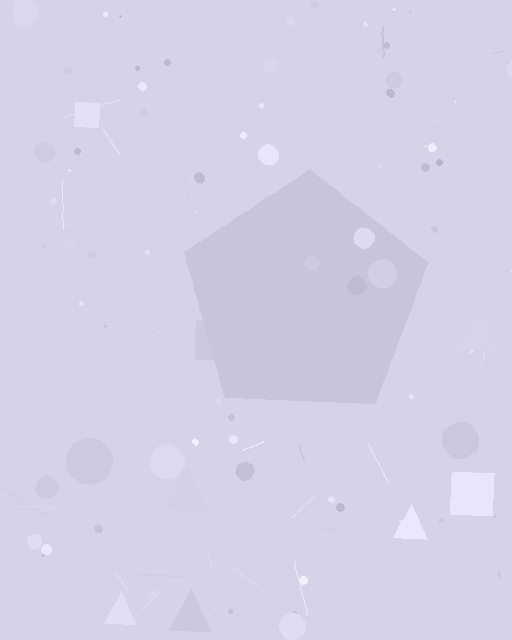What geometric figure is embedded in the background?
A pentagon is embedded in the background.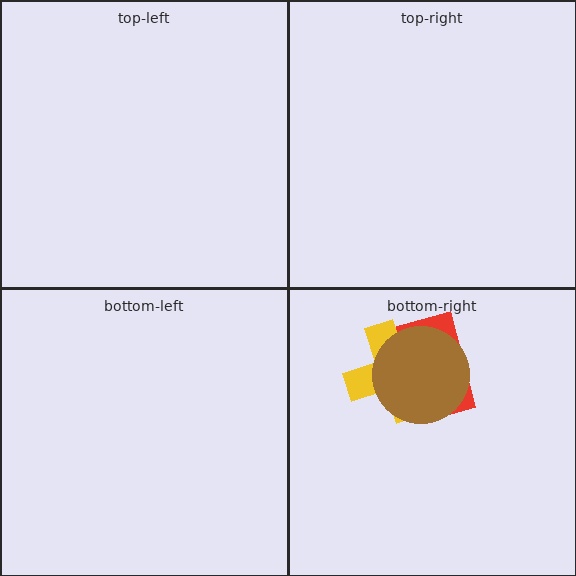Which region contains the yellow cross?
The bottom-right region.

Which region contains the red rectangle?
The bottom-right region.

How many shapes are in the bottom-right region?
3.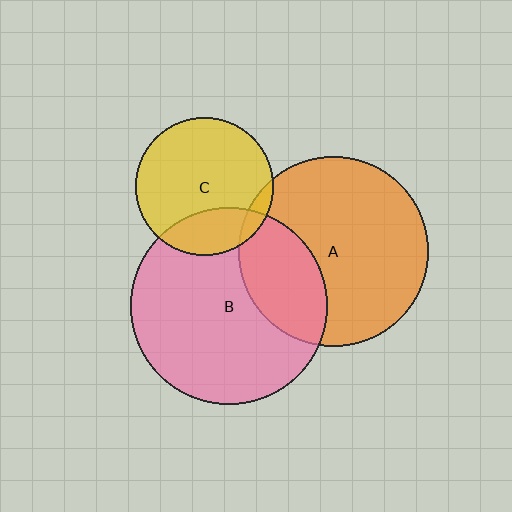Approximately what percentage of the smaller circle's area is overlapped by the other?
Approximately 25%.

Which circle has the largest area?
Circle B (pink).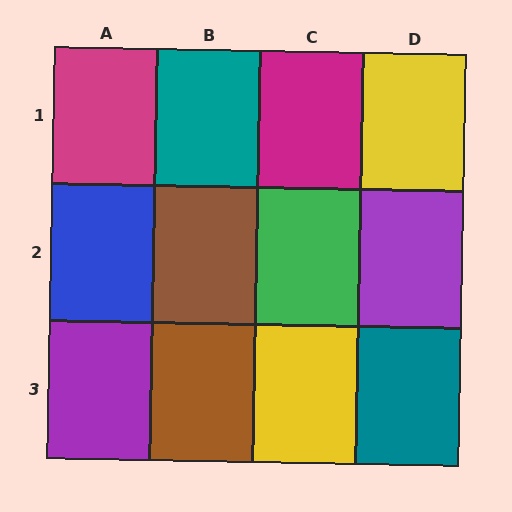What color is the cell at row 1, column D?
Yellow.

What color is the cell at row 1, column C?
Magenta.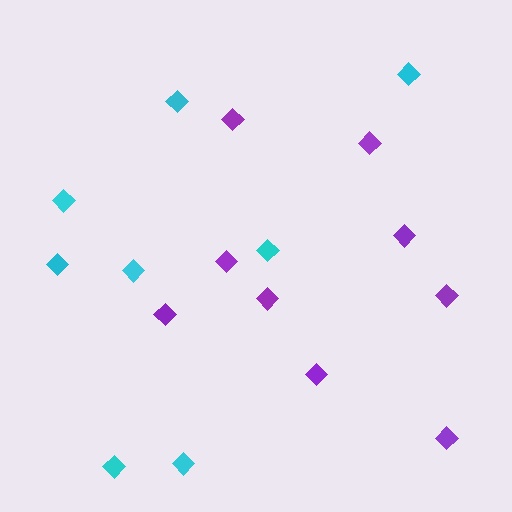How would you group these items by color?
There are 2 groups: one group of purple diamonds (9) and one group of cyan diamonds (8).